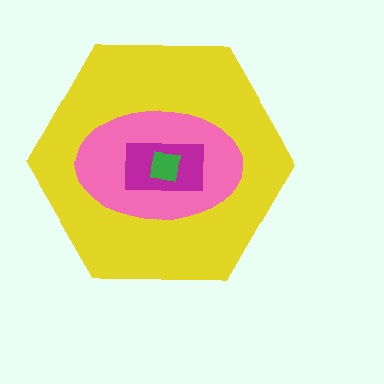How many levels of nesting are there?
4.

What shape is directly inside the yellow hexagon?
The pink ellipse.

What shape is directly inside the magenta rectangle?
The green square.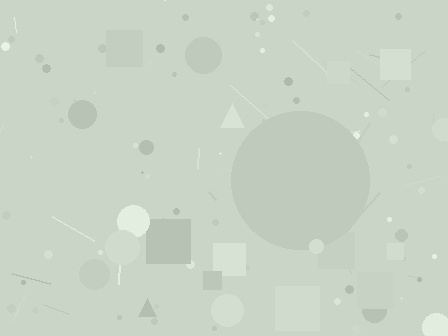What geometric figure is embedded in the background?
A circle is embedded in the background.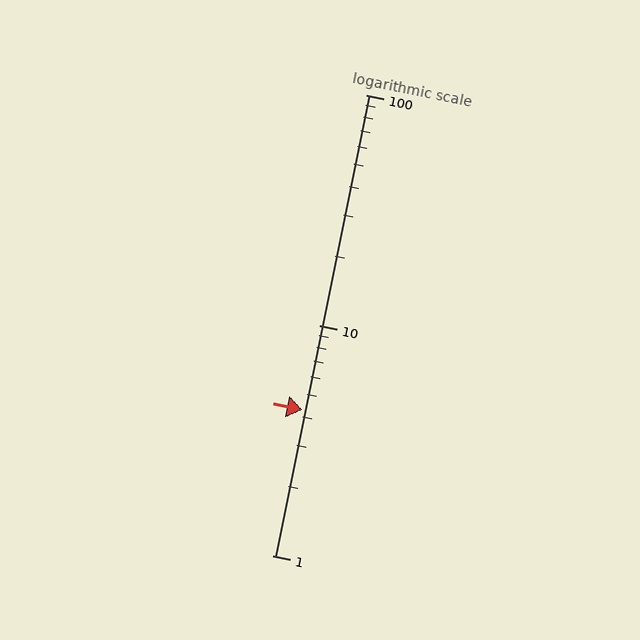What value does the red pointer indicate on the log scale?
The pointer indicates approximately 4.3.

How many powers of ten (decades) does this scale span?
The scale spans 2 decades, from 1 to 100.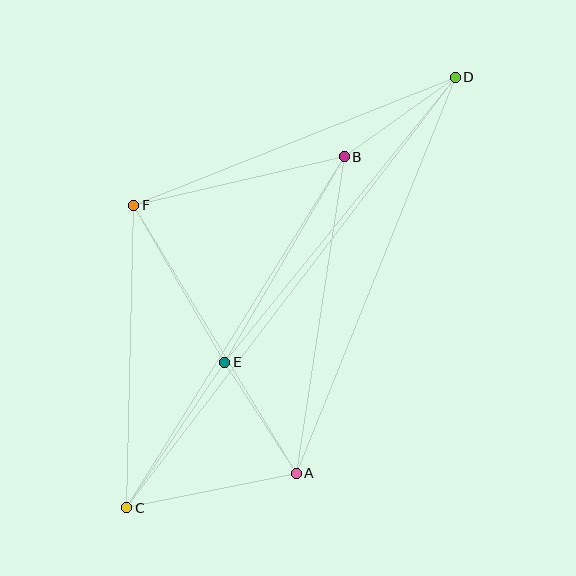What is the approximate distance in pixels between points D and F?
The distance between D and F is approximately 346 pixels.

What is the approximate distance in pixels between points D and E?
The distance between D and E is approximately 366 pixels.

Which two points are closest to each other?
Points A and E are closest to each other.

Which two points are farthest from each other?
Points C and D are farthest from each other.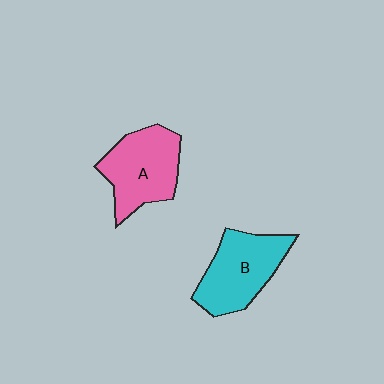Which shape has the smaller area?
Shape B (cyan).